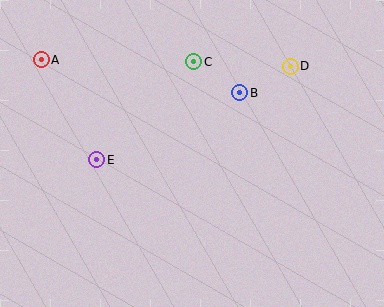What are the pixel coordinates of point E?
Point E is at (97, 160).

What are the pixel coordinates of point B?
Point B is at (240, 93).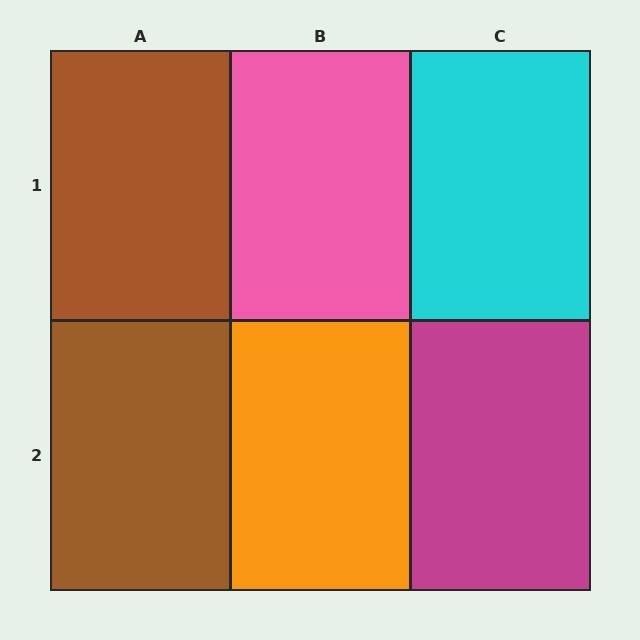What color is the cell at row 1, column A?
Brown.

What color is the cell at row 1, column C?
Cyan.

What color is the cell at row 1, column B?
Pink.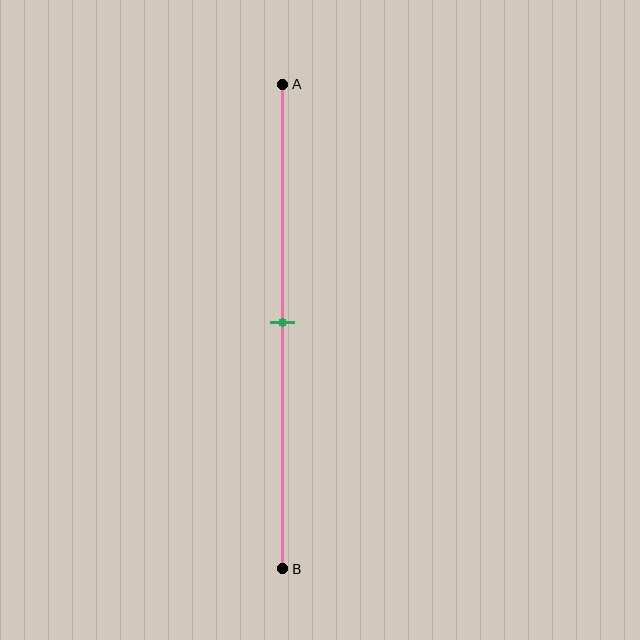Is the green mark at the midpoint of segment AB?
Yes, the mark is approximately at the midpoint.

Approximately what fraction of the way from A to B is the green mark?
The green mark is approximately 50% of the way from A to B.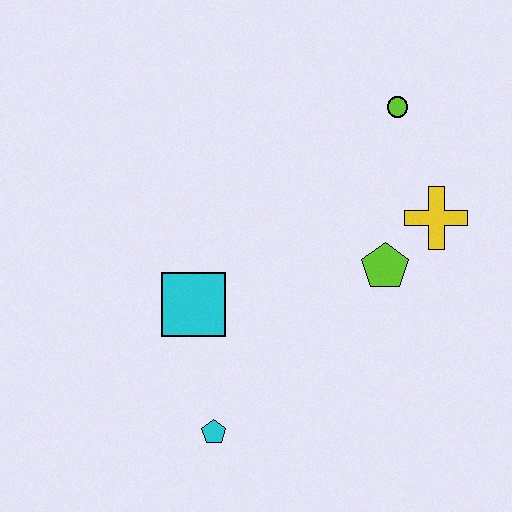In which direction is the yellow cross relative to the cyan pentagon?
The yellow cross is to the right of the cyan pentagon.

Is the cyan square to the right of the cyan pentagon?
No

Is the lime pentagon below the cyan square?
No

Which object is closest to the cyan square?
The cyan pentagon is closest to the cyan square.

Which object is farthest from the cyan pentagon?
The lime circle is farthest from the cyan pentagon.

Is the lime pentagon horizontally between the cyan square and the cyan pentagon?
No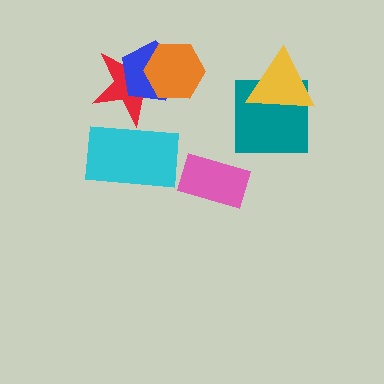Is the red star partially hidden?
Yes, it is partially covered by another shape.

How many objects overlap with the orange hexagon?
2 objects overlap with the orange hexagon.